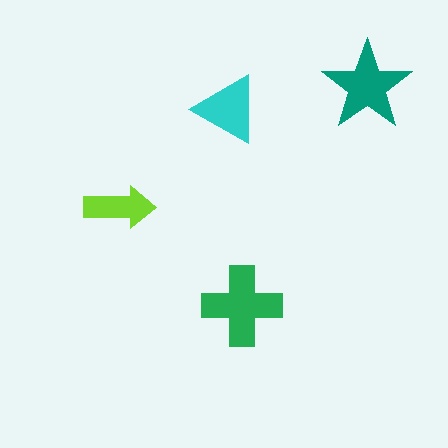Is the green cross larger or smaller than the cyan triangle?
Larger.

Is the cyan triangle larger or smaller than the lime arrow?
Larger.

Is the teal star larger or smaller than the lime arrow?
Larger.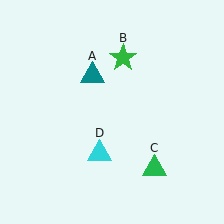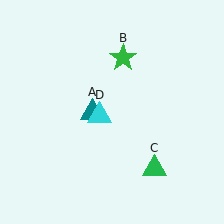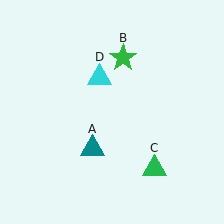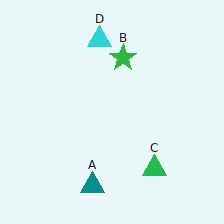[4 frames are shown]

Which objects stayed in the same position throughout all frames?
Green star (object B) and green triangle (object C) remained stationary.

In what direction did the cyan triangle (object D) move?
The cyan triangle (object D) moved up.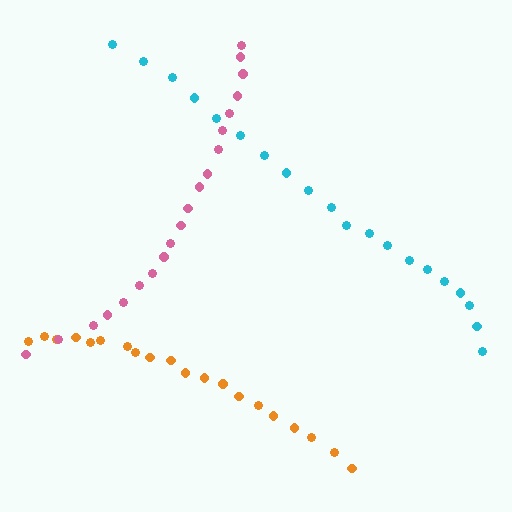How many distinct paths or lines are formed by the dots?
There are 3 distinct paths.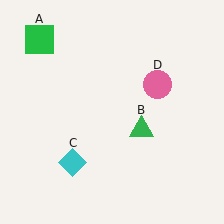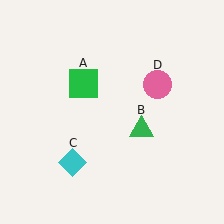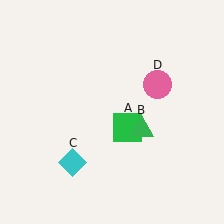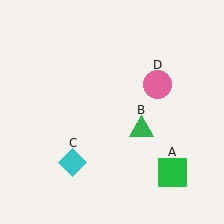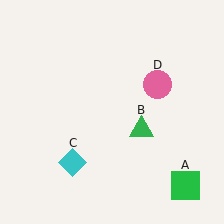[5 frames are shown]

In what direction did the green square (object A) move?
The green square (object A) moved down and to the right.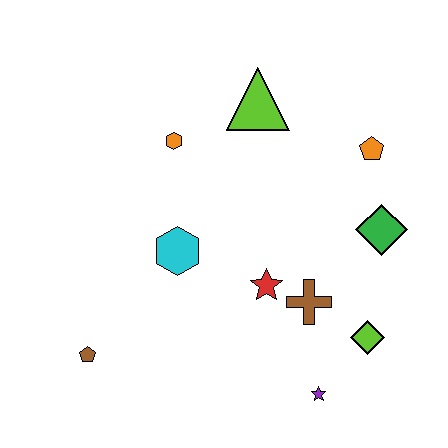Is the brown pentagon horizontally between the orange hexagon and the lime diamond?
No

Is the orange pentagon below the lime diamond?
No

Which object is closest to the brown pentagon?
The cyan hexagon is closest to the brown pentagon.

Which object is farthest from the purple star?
The lime triangle is farthest from the purple star.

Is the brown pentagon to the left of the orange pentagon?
Yes